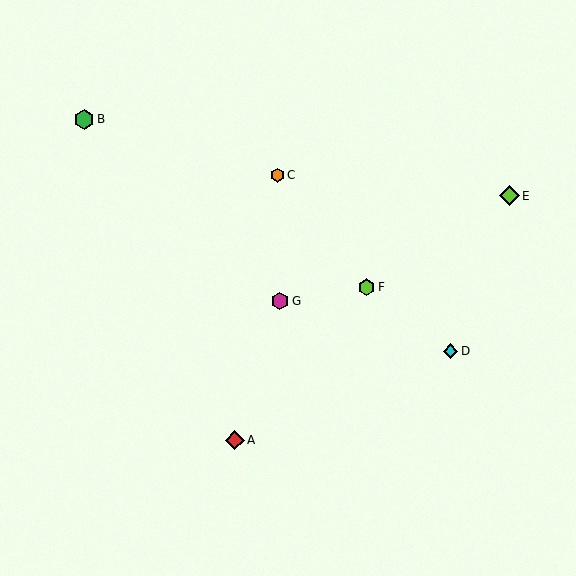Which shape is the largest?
The green hexagon (labeled B) is the largest.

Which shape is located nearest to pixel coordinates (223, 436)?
The red diamond (labeled A) at (235, 440) is nearest to that location.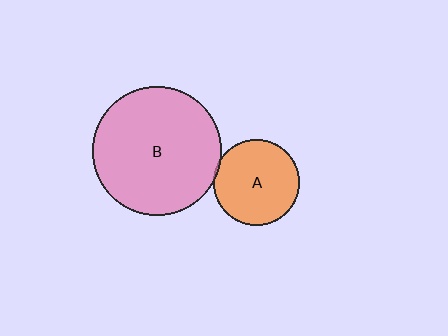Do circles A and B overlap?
Yes.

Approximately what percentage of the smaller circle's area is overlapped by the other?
Approximately 5%.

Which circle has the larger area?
Circle B (pink).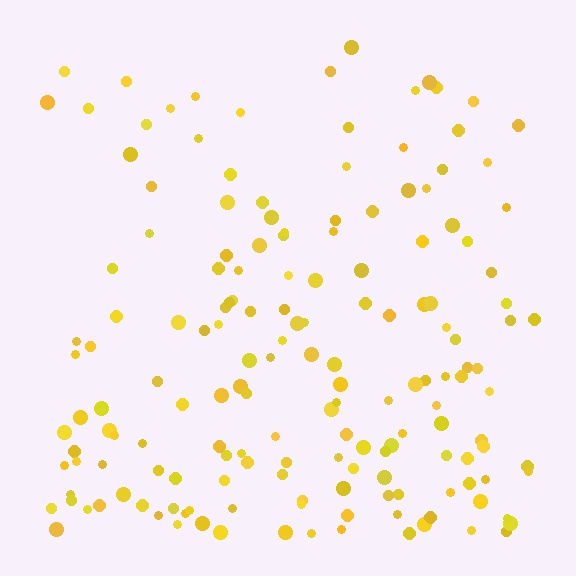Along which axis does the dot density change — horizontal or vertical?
Vertical.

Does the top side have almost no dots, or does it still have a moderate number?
Still a moderate number, just noticeably fewer than the bottom.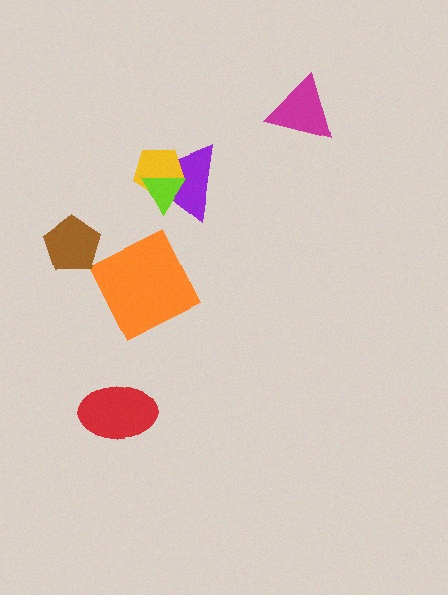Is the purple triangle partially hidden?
Yes, it is partially covered by another shape.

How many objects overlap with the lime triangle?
2 objects overlap with the lime triangle.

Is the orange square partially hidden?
No, no other shape covers it.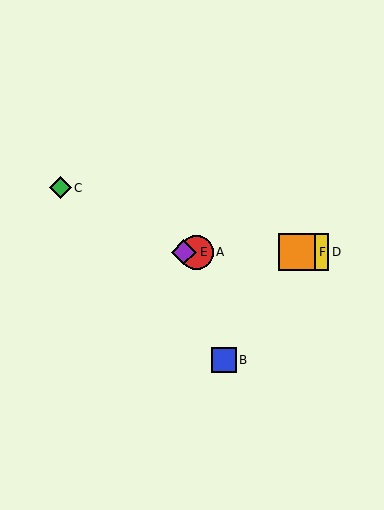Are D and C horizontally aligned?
No, D is at y≈252 and C is at y≈188.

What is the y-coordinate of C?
Object C is at y≈188.